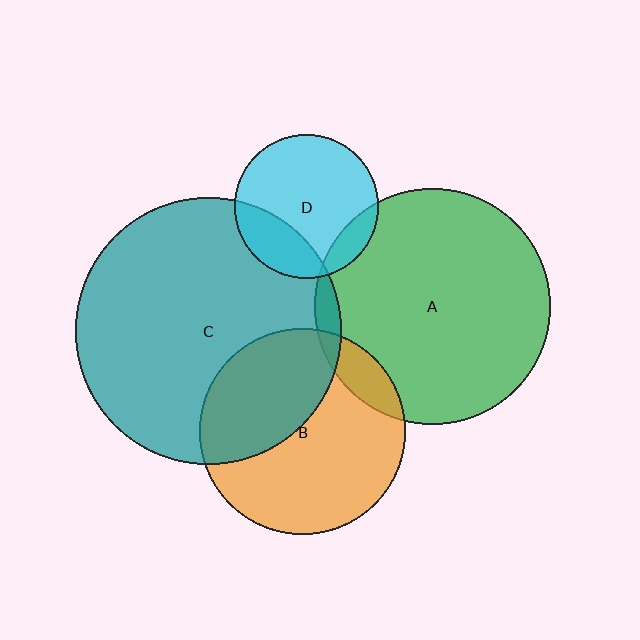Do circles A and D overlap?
Yes.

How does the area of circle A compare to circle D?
Approximately 2.7 times.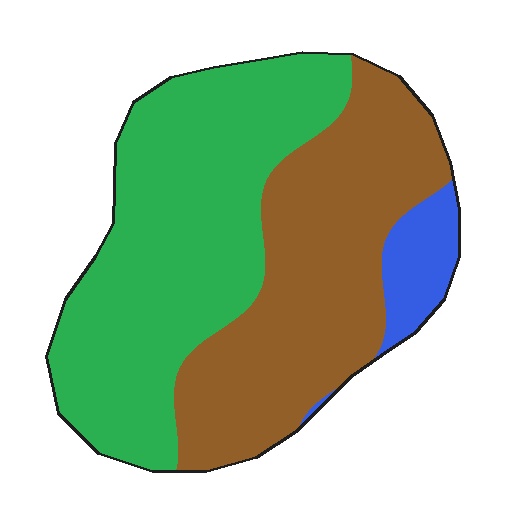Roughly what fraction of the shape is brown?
Brown takes up about two fifths (2/5) of the shape.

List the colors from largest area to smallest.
From largest to smallest: green, brown, blue.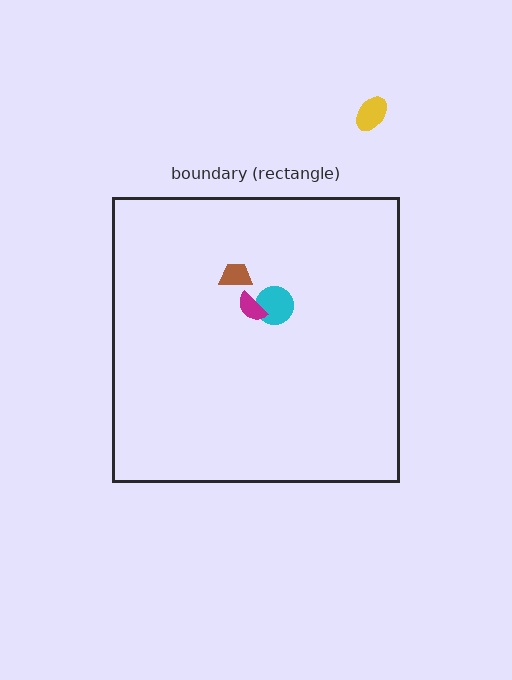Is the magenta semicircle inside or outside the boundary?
Inside.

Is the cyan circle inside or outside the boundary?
Inside.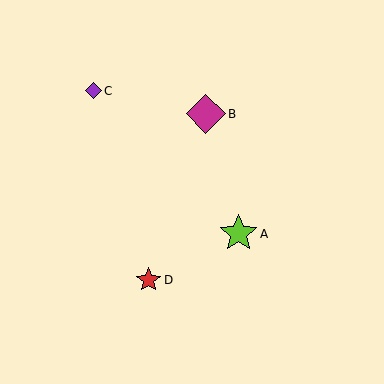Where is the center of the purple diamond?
The center of the purple diamond is at (93, 91).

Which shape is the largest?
The magenta diamond (labeled B) is the largest.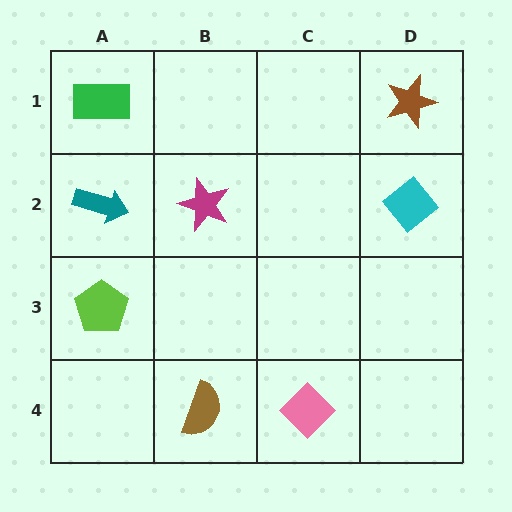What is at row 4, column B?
A brown semicircle.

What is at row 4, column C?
A pink diamond.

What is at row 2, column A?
A teal arrow.